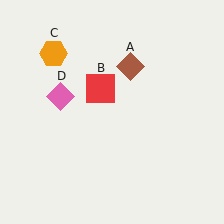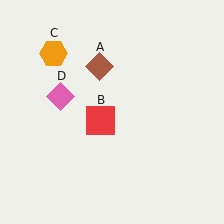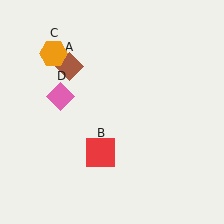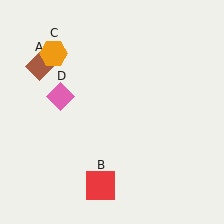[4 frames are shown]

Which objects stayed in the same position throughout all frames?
Orange hexagon (object C) and pink diamond (object D) remained stationary.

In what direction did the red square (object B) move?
The red square (object B) moved down.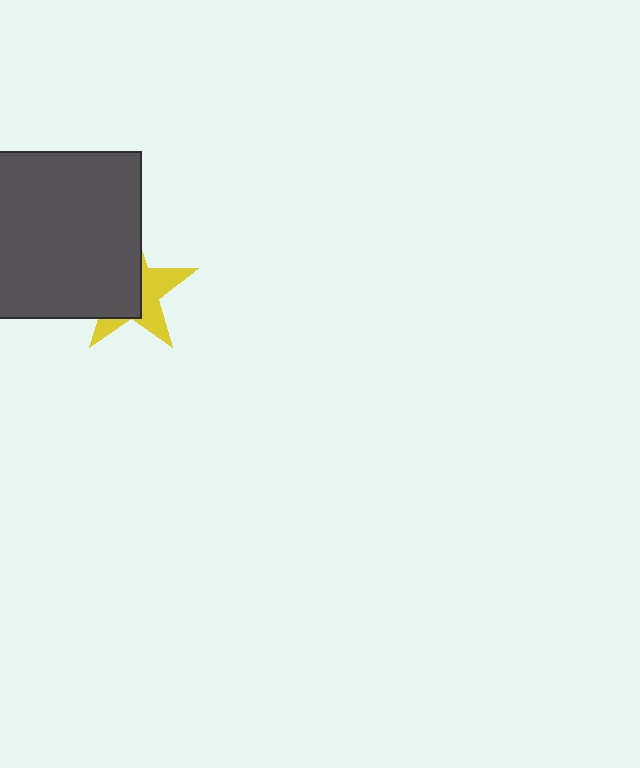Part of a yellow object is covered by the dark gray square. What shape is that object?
It is a star.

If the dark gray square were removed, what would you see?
You would see the complete yellow star.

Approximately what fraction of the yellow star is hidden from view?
Roughly 57% of the yellow star is hidden behind the dark gray square.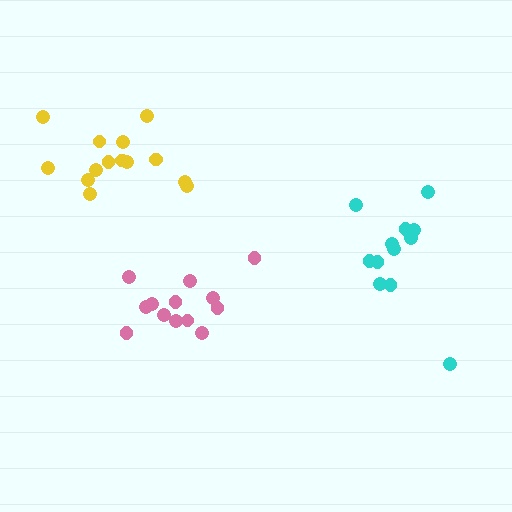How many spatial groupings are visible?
There are 3 spatial groupings.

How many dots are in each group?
Group 1: 14 dots, Group 2: 13 dots, Group 3: 12 dots (39 total).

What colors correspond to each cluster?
The clusters are colored: yellow, pink, cyan.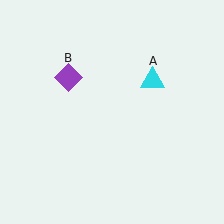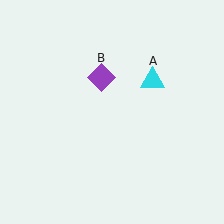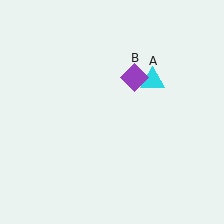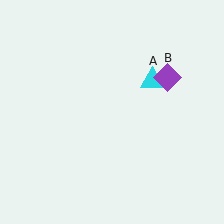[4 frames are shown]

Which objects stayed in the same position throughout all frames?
Cyan triangle (object A) remained stationary.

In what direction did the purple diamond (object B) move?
The purple diamond (object B) moved right.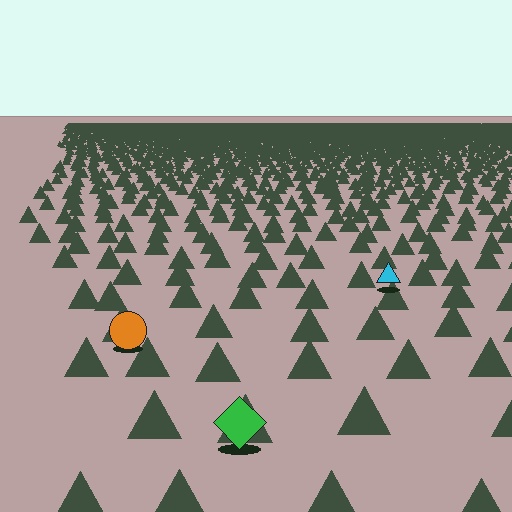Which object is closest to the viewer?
The green diamond is closest. The texture marks near it are larger and more spread out.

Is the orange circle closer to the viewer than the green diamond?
No. The green diamond is closer — you can tell from the texture gradient: the ground texture is coarser near it.